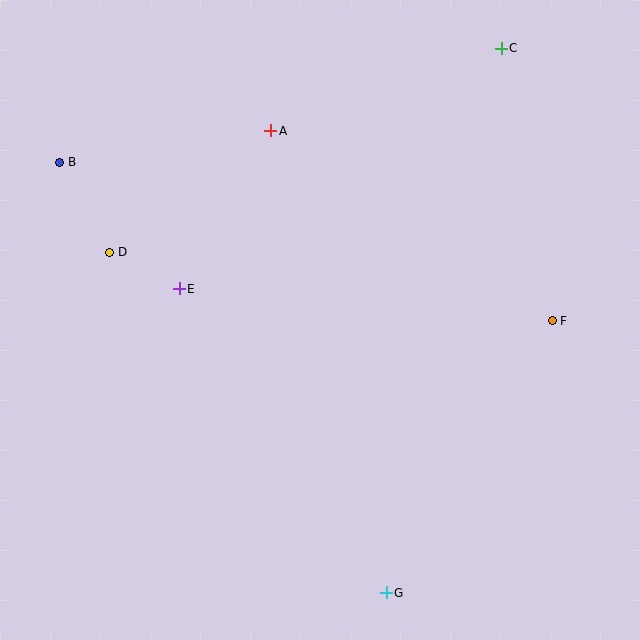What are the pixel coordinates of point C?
Point C is at (501, 48).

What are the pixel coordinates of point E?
Point E is at (179, 289).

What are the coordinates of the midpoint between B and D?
The midpoint between B and D is at (85, 207).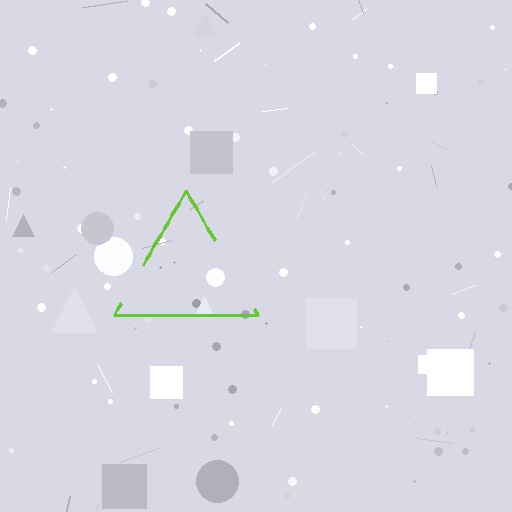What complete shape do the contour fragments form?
The contour fragments form a triangle.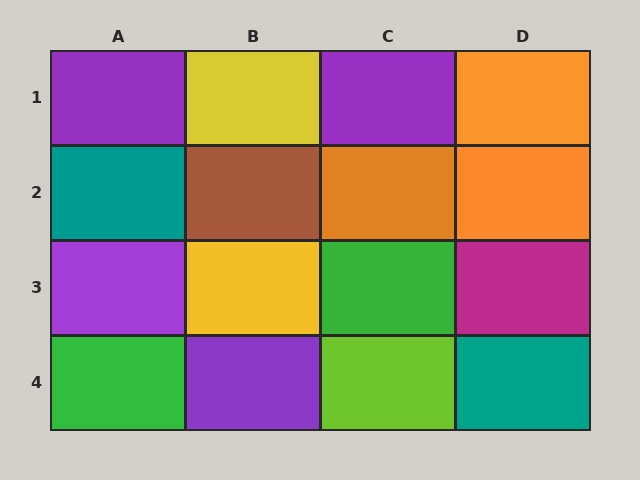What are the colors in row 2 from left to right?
Teal, brown, orange, orange.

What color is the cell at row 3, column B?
Yellow.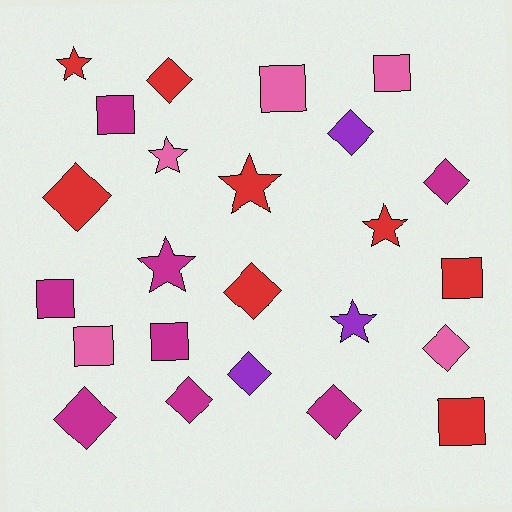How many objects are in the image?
There are 24 objects.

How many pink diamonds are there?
There is 1 pink diamond.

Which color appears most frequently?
Red, with 8 objects.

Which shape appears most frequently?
Diamond, with 10 objects.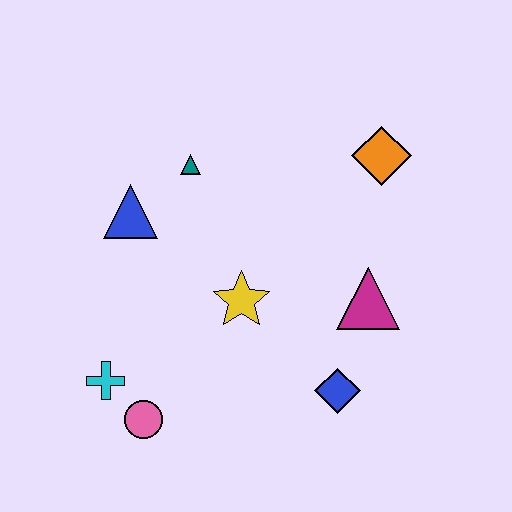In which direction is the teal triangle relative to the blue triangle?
The teal triangle is to the right of the blue triangle.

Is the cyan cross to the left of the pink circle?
Yes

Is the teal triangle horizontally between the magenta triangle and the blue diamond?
No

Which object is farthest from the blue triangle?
The blue diamond is farthest from the blue triangle.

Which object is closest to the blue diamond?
The magenta triangle is closest to the blue diamond.